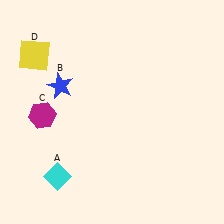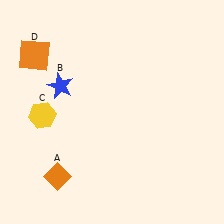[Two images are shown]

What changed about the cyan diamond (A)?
In Image 1, A is cyan. In Image 2, it changed to orange.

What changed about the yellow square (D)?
In Image 1, D is yellow. In Image 2, it changed to orange.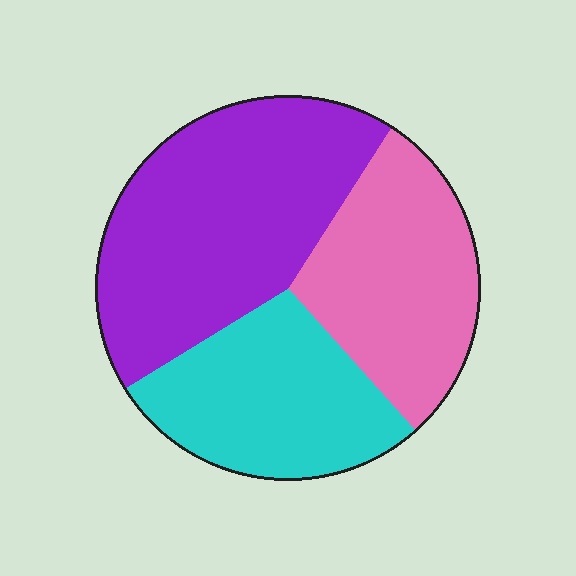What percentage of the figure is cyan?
Cyan covers 28% of the figure.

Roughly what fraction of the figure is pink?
Pink takes up between a sixth and a third of the figure.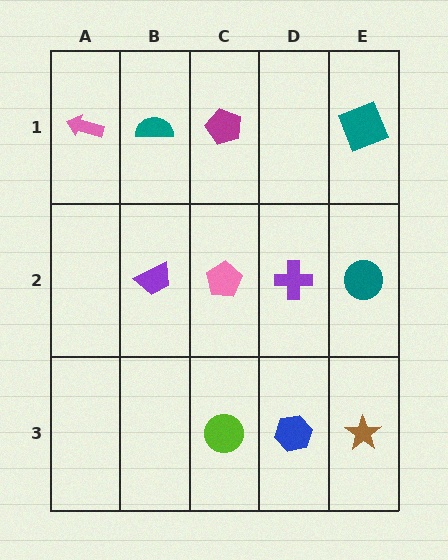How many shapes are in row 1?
4 shapes.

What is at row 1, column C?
A magenta pentagon.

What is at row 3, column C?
A lime circle.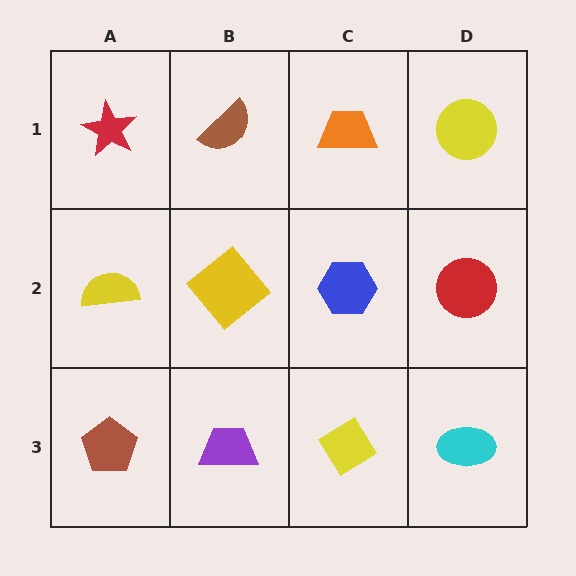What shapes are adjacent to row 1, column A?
A yellow semicircle (row 2, column A), a brown semicircle (row 1, column B).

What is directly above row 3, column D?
A red circle.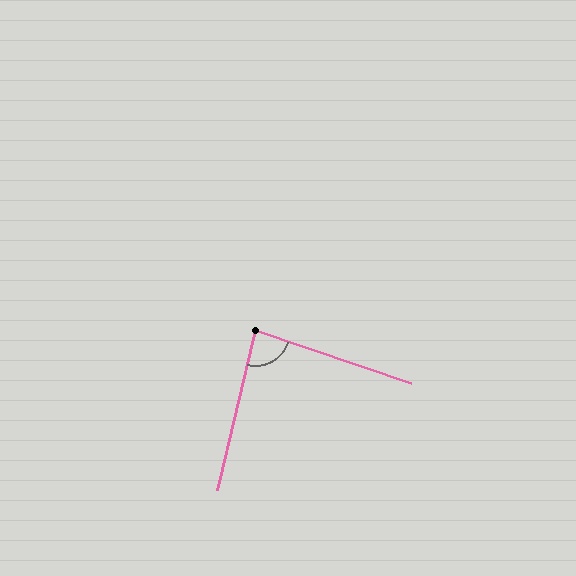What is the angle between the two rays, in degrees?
Approximately 85 degrees.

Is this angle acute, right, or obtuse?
It is acute.